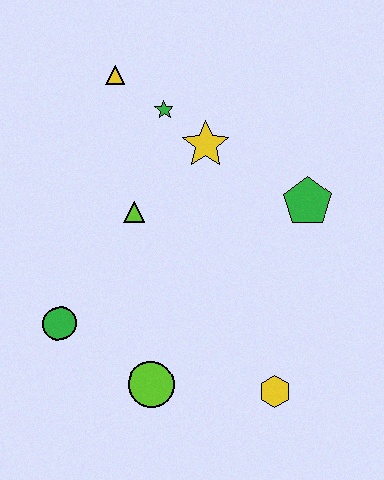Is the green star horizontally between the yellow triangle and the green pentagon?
Yes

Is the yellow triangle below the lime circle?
No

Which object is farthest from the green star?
The yellow hexagon is farthest from the green star.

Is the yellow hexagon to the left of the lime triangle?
No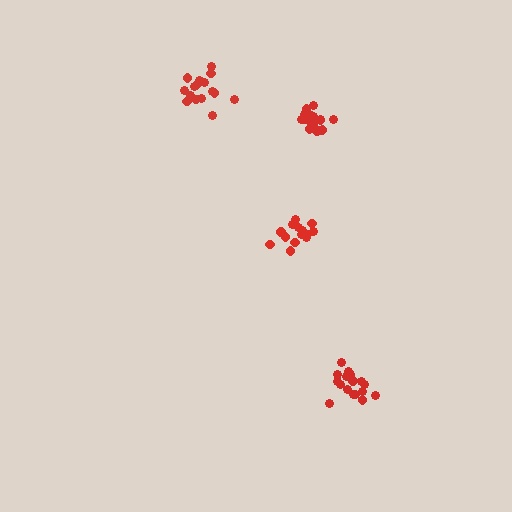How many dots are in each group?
Group 1: 19 dots, Group 2: 15 dots, Group 3: 17 dots, Group 4: 16 dots (67 total).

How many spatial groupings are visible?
There are 4 spatial groupings.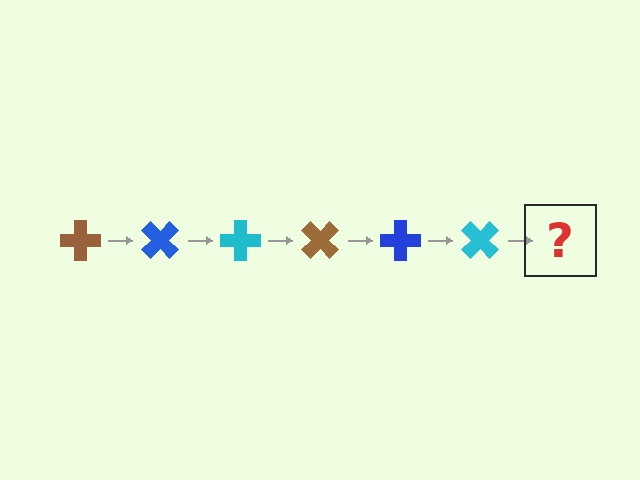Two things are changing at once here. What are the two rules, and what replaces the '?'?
The two rules are that it rotates 45 degrees each step and the color cycles through brown, blue, and cyan. The '?' should be a brown cross, rotated 270 degrees from the start.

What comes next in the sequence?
The next element should be a brown cross, rotated 270 degrees from the start.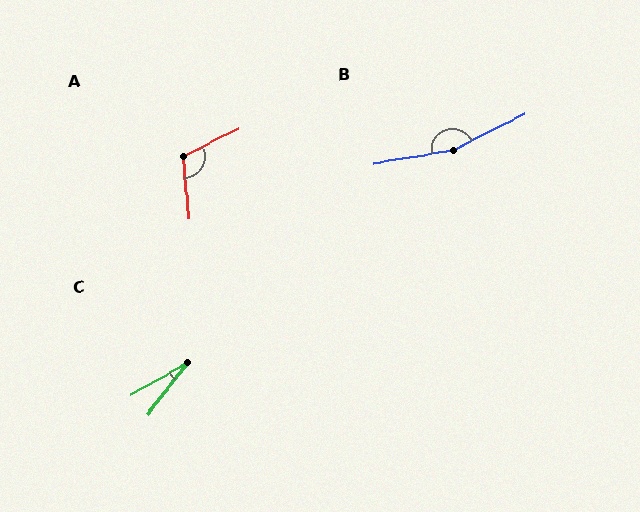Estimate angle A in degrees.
Approximately 111 degrees.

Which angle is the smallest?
C, at approximately 22 degrees.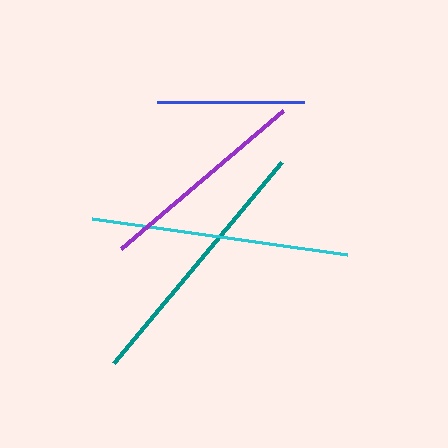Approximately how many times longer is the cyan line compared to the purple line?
The cyan line is approximately 1.2 times the length of the purple line.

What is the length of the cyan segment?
The cyan segment is approximately 257 pixels long.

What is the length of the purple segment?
The purple segment is approximately 212 pixels long.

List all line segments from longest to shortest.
From longest to shortest: teal, cyan, purple, blue.